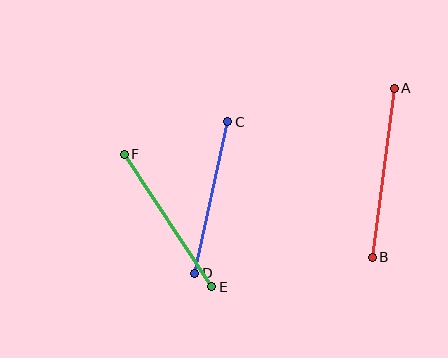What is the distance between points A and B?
The distance is approximately 171 pixels.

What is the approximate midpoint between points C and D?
The midpoint is at approximately (211, 198) pixels.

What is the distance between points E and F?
The distance is approximately 159 pixels.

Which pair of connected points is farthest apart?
Points A and B are farthest apart.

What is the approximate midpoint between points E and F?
The midpoint is at approximately (168, 220) pixels.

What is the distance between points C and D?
The distance is approximately 155 pixels.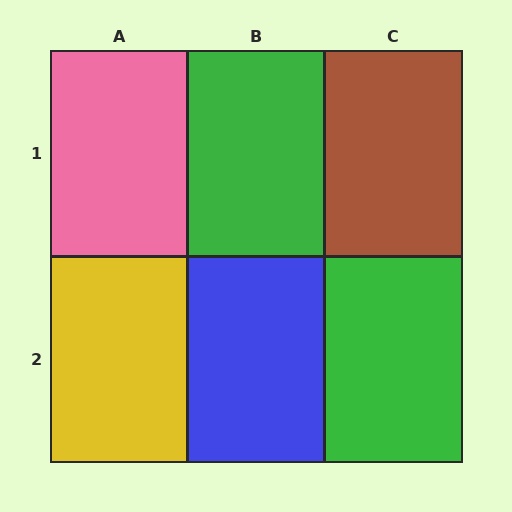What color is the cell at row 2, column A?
Yellow.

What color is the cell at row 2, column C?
Green.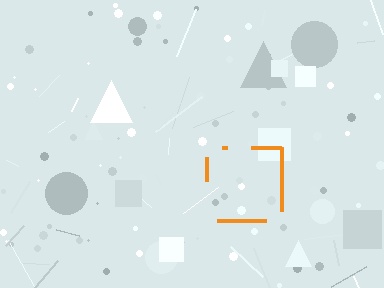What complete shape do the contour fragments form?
The contour fragments form a square.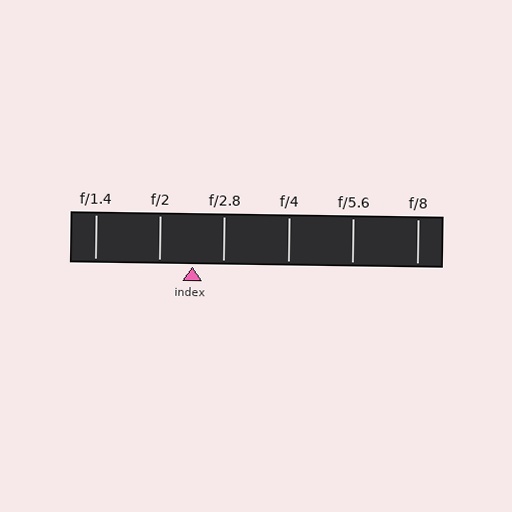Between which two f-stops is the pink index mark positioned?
The index mark is between f/2 and f/2.8.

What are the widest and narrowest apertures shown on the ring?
The widest aperture shown is f/1.4 and the narrowest is f/8.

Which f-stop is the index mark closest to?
The index mark is closest to f/2.8.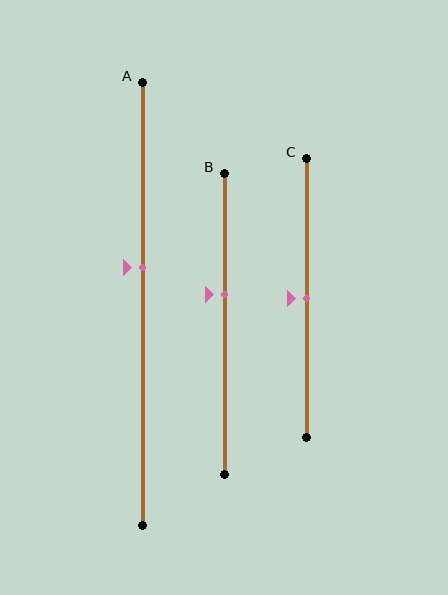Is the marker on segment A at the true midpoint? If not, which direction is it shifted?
No, the marker on segment A is shifted upward by about 8% of the segment length.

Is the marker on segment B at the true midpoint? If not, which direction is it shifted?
No, the marker on segment B is shifted upward by about 10% of the segment length.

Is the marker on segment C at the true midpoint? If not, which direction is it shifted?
Yes, the marker on segment C is at the true midpoint.